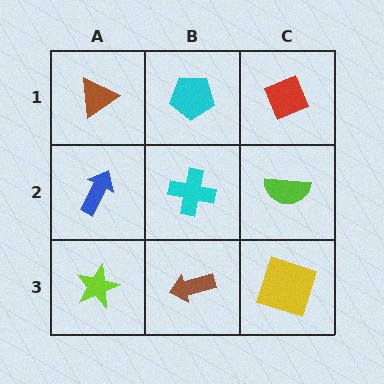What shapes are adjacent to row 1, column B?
A cyan cross (row 2, column B), a brown triangle (row 1, column A), a red diamond (row 1, column C).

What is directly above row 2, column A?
A brown triangle.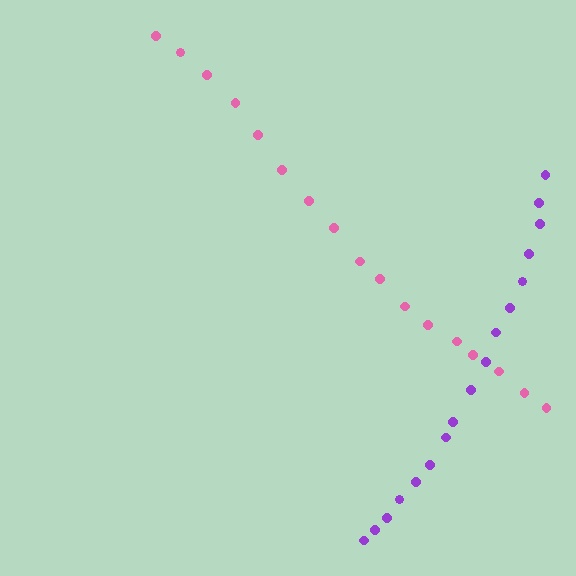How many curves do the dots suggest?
There are 2 distinct paths.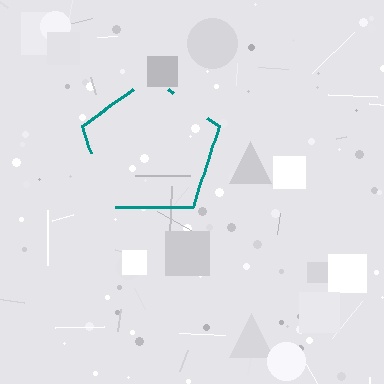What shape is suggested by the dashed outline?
The dashed outline suggests a pentagon.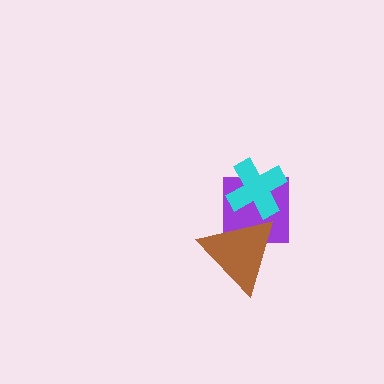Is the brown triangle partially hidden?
Yes, it is partially covered by another shape.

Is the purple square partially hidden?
Yes, it is partially covered by another shape.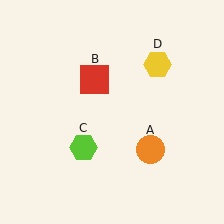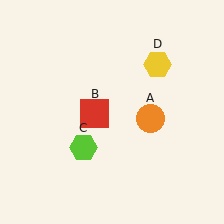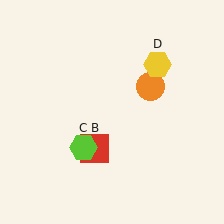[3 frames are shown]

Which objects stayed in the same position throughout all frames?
Lime hexagon (object C) and yellow hexagon (object D) remained stationary.